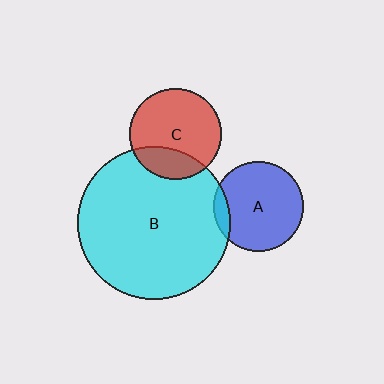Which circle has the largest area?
Circle B (cyan).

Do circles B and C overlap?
Yes.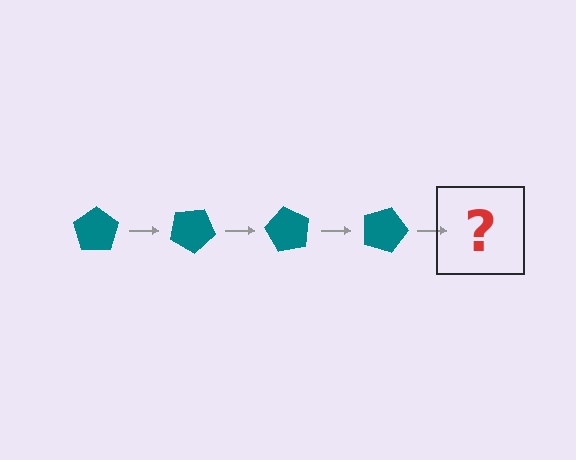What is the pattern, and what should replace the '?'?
The pattern is that the pentagon rotates 30 degrees each step. The '?' should be a teal pentagon rotated 120 degrees.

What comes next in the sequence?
The next element should be a teal pentagon rotated 120 degrees.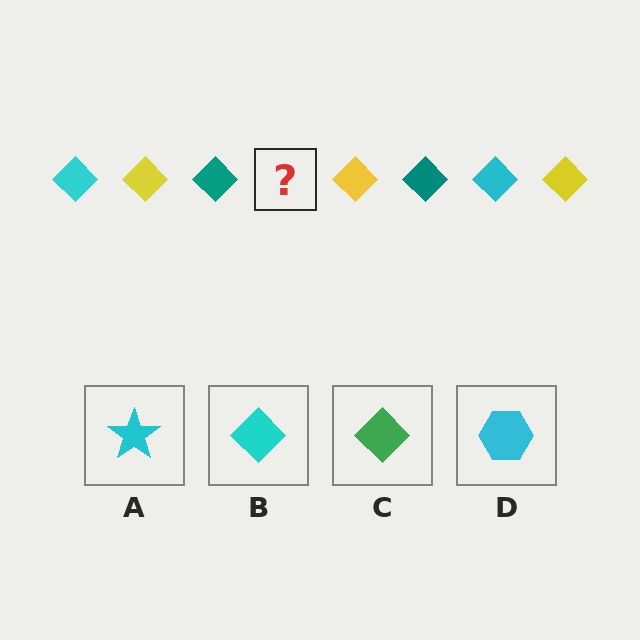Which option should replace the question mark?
Option B.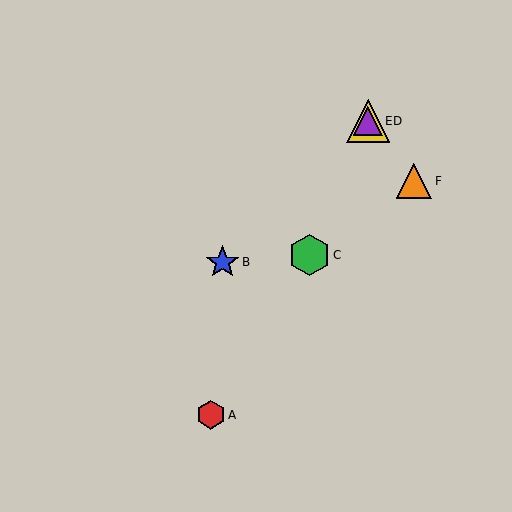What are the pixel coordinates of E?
Object E is at (368, 121).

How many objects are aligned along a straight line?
3 objects (B, D, E) are aligned along a straight line.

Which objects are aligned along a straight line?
Objects B, D, E are aligned along a straight line.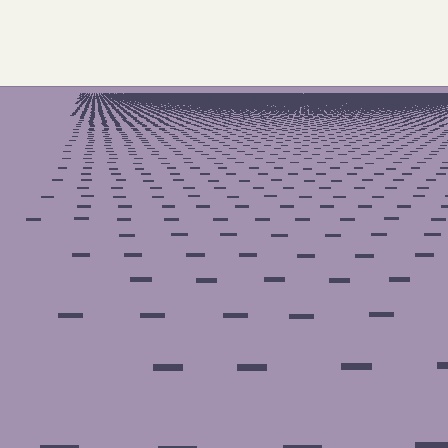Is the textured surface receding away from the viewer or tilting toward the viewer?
The surface is receding away from the viewer. Texture elements get smaller and denser toward the top.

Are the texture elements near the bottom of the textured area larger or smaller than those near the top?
Larger. Near the bottom, elements are closer to the viewer and appear at a bigger on-screen size.